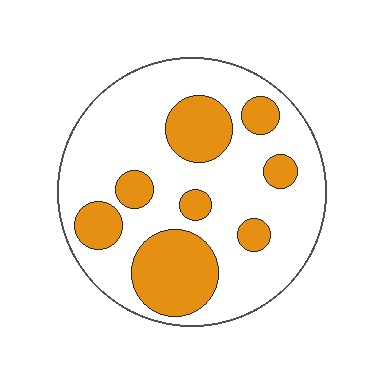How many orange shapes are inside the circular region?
8.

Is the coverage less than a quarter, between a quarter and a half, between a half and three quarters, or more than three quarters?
Between a quarter and a half.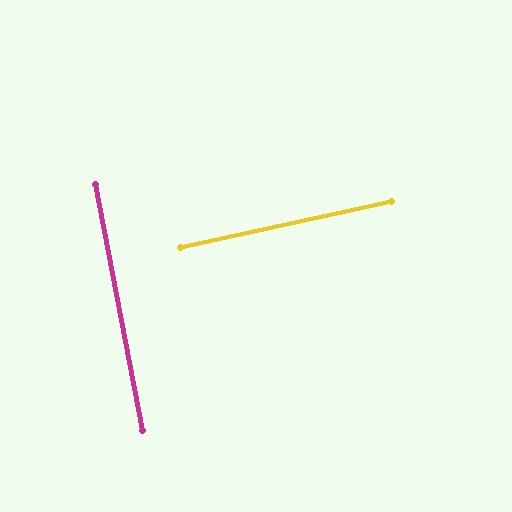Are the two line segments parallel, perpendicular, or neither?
Perpendicular — they meet at approximately 88°.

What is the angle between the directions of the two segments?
Approximately 88 degrees.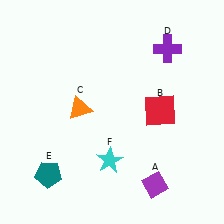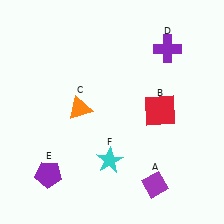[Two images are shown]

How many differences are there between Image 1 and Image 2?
There is 1 difference between the two images.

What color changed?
The pentagon (E) changed from teal in Image 1 to purple in Image 2.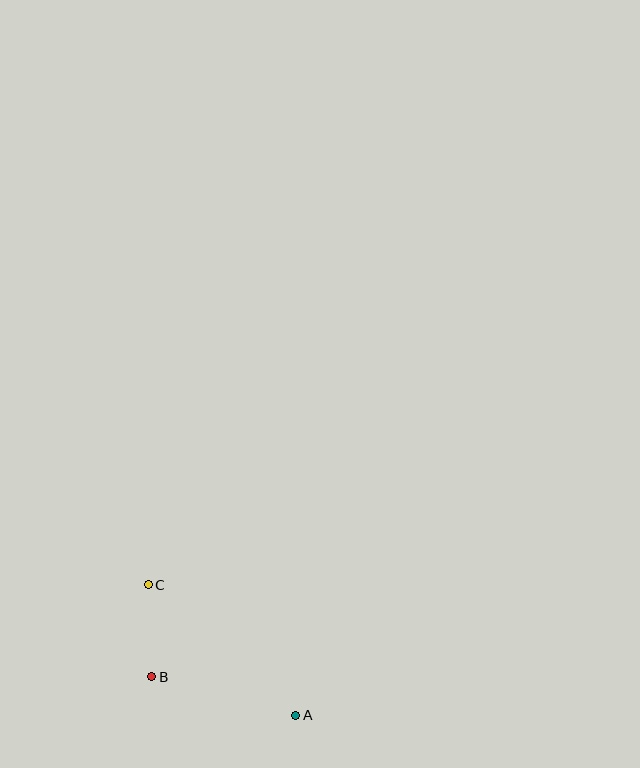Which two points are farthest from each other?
Points A and C are farthest from each other.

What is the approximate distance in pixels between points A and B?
The distance between A and B is approximately 149 pixels.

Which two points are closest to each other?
Points B and C are closest to each other.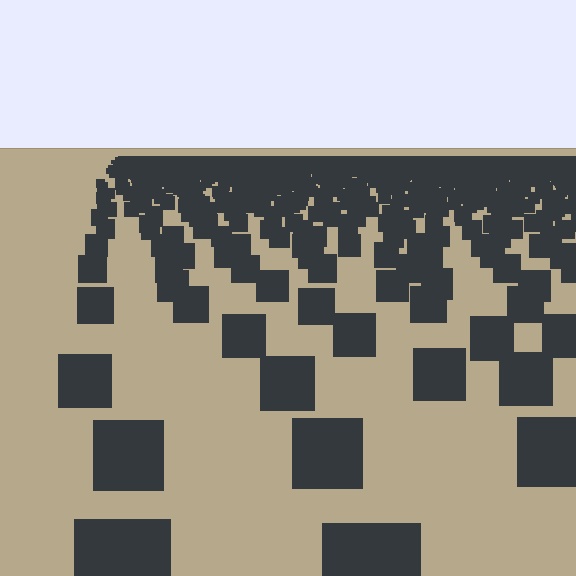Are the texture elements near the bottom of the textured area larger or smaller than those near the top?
Larger. Near the bottom, elements are closer to the viewer and appear at a bigger on-screen size.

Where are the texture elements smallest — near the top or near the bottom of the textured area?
Near the top.